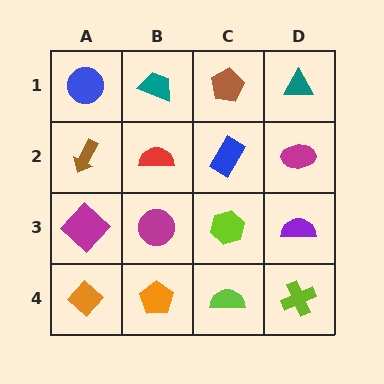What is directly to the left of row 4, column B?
An orange diamond.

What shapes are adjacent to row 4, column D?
A purple semicircle (row 3, column D), a lime semicircle (row 4, column C).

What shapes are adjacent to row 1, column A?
A brown arrow (row 2, column A), a teal trapezoid (row 1, column B).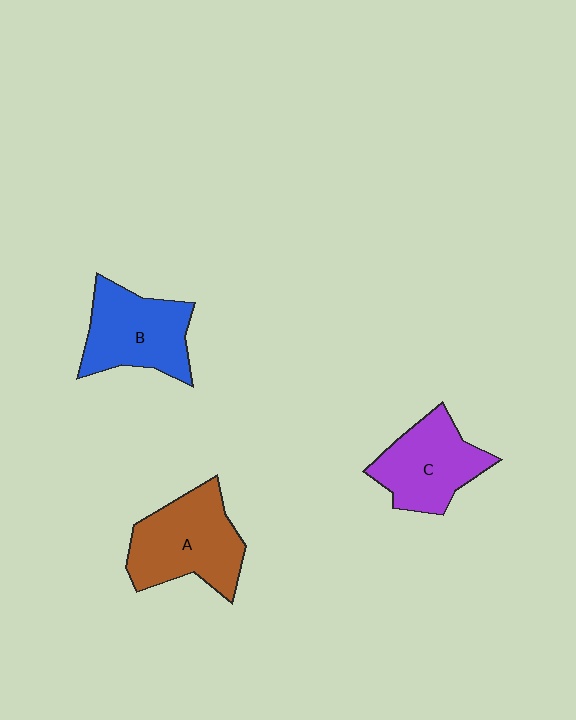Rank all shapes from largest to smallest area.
From largest to smallest: A (brown), B (blue), C (purple).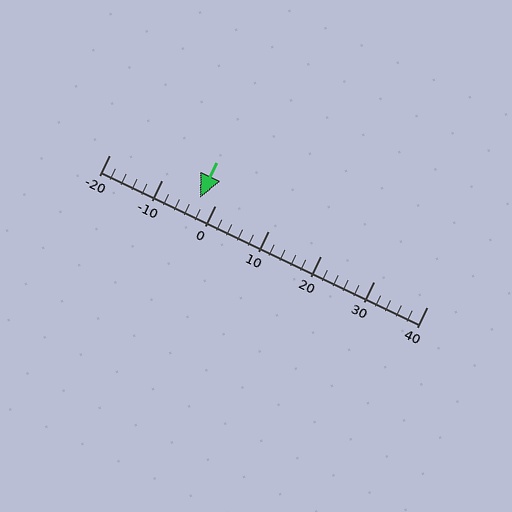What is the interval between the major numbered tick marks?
The major tick marks are spaced 10 units apart.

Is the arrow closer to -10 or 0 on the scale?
The arrow is closer to 0.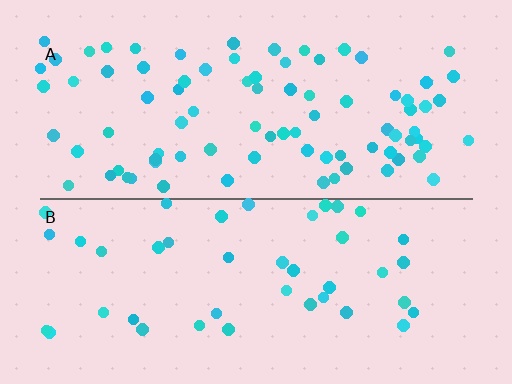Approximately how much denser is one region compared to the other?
Approximately 2.0× — region A over region B.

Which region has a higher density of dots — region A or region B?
A (the top).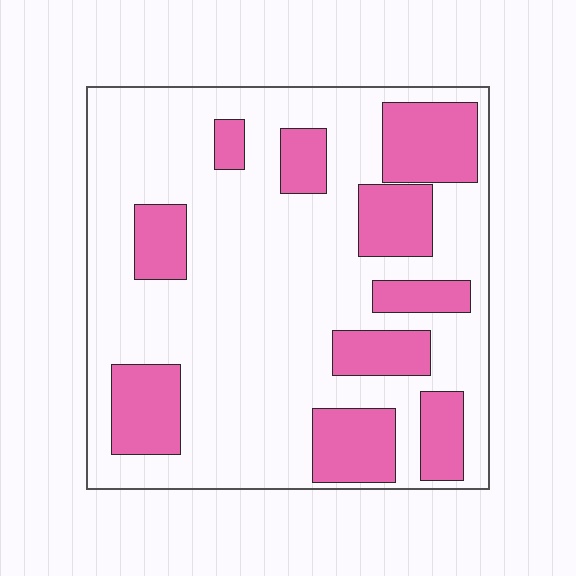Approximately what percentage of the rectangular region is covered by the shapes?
Approximately 30%.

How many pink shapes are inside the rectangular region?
10.